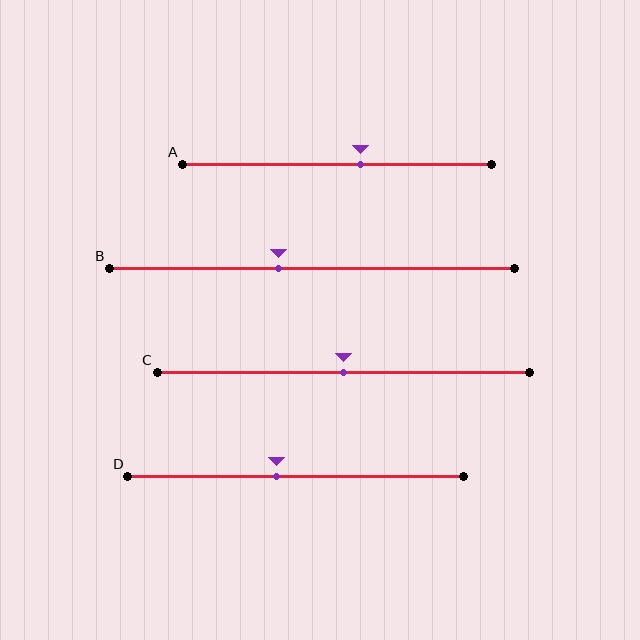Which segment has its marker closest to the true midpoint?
Segment C has its marker closest to the true midpoint.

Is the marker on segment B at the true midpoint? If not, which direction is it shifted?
No, the marker on segment B is shifted to the left by about 8% of the segment length.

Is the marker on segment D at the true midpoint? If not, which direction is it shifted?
No, the marker on segment D is shifted to the left by about 6% of the segment length.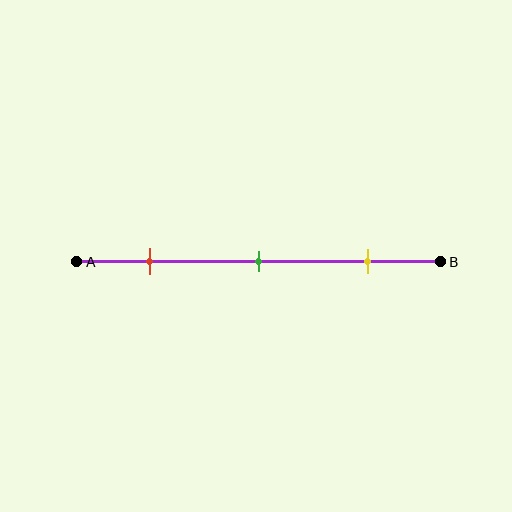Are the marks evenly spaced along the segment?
Yes, the marks are approximately evenly spaced.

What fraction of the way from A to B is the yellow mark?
The yellow mark is approximately 80% (0.8) of the way from A to B.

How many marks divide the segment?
There are 3 marks dividing the segment.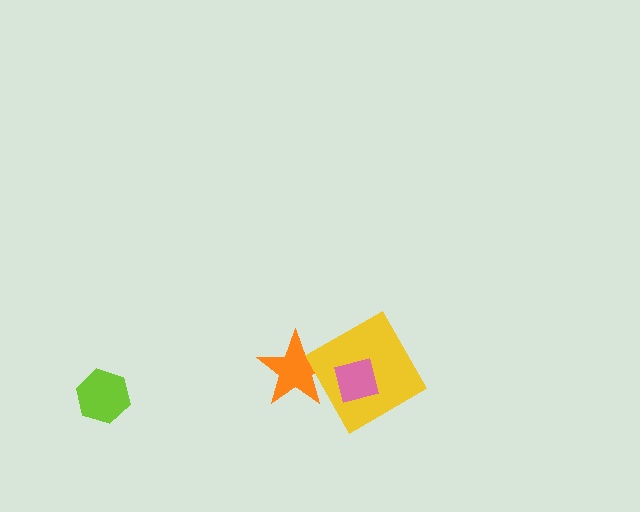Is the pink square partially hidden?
No, no other shape covers it.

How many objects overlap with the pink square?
1 object overlaps with the pink square.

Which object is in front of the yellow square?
The pink square is in front of the yellow square.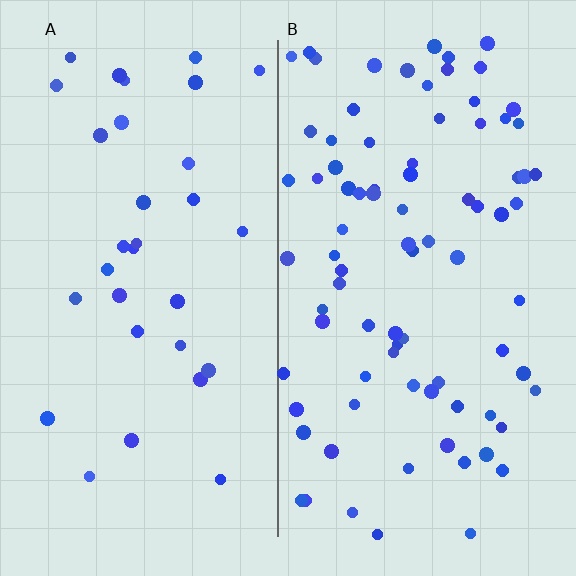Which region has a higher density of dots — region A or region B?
B (the right).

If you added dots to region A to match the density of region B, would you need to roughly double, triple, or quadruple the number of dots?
Approximately triple.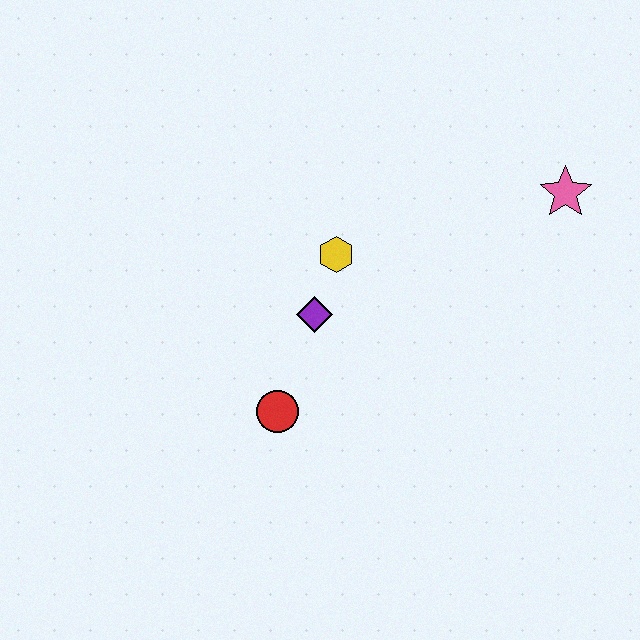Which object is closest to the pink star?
The yellow hexagon is closest to the pink star.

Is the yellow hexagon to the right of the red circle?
Yes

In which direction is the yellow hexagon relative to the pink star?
The yellow hexagon is to the left of the pink star.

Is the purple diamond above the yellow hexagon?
No